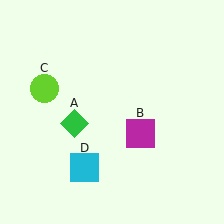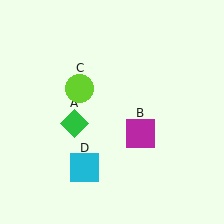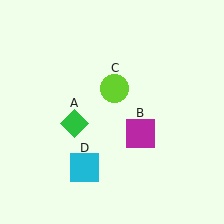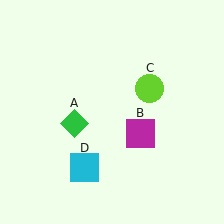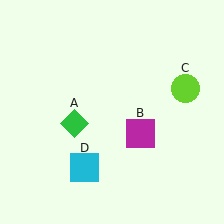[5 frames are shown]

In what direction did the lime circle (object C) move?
The lime circle (object C) moved right.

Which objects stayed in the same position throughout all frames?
Green diamond (object A) and magenta square (object B) and cyan square (object D) remained stationary.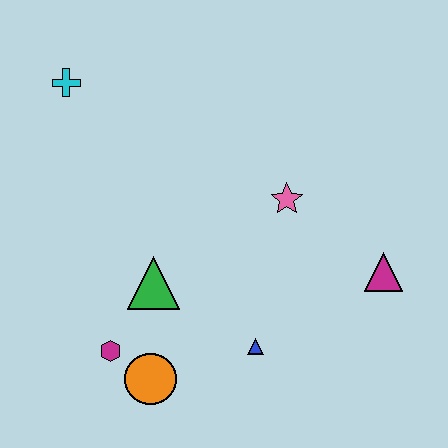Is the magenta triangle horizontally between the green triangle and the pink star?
No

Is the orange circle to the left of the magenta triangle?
Yes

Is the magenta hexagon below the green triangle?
Yes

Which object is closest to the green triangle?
The magenta hexagon is closest to the green triangle.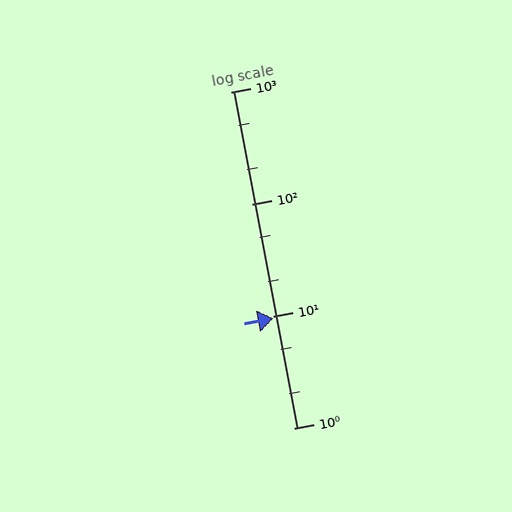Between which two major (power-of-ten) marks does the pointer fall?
The pointer is between 1 and 10.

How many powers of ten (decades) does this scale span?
The scale spans 3 decades, from 1 to 1000.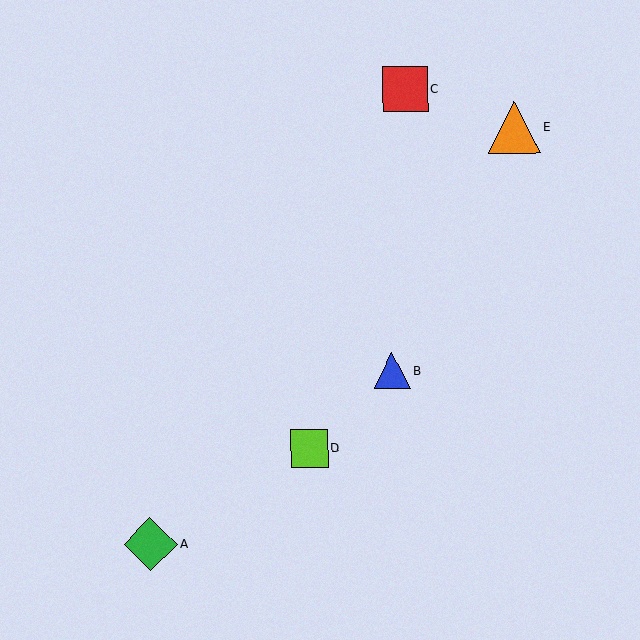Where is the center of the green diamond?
The center of the green diamond is at (150, 544).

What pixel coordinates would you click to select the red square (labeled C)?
Click at (405, 89) to select the red square C.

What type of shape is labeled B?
Shape B is a blue triangle.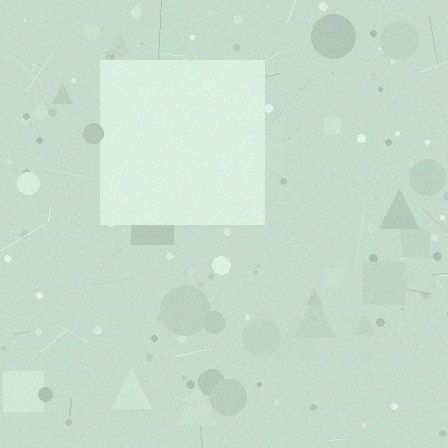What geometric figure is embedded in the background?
A square is embedded in the background.